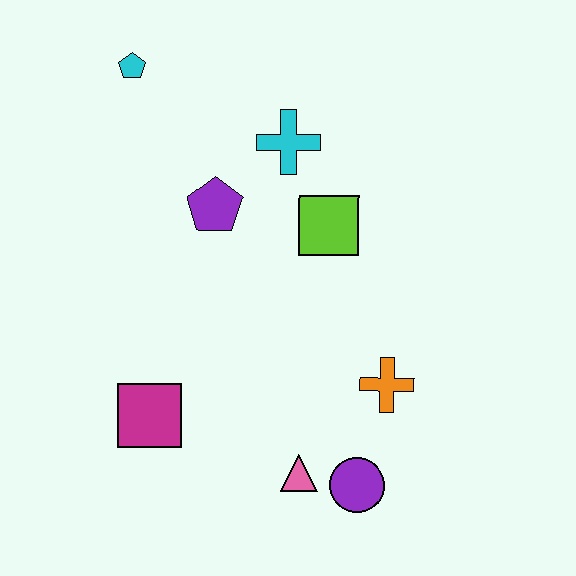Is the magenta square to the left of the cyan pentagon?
No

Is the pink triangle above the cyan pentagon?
No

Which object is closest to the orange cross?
The purple circle is closest to the orange cross.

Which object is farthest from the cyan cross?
The purple circle is farthest from the cyan cross.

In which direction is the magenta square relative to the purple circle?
The magenta square is to the left of the purple circle.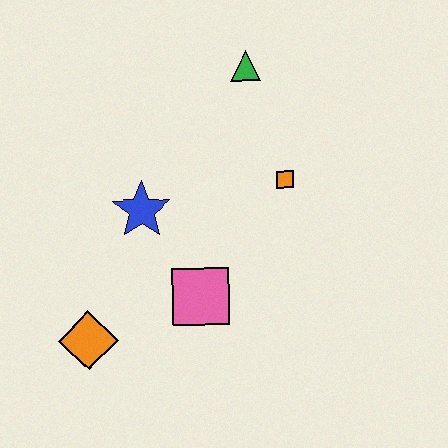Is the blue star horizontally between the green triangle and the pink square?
No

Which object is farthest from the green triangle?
The orange diamond is farthest from the green triangle.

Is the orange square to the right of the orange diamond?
Yes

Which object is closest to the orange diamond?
The pink square is closest to the orange diamond.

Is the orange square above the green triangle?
No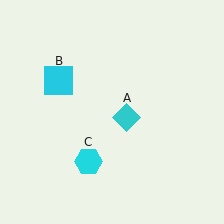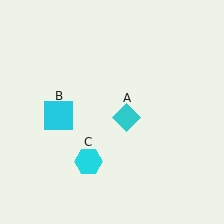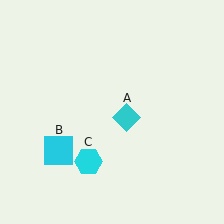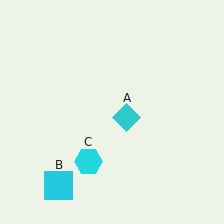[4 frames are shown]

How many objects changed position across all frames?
1 object changed position: cyan square (object B).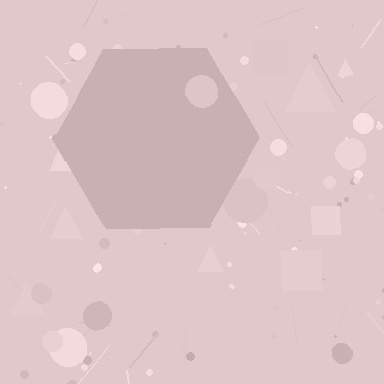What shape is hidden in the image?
A hexagon is hidden in the image.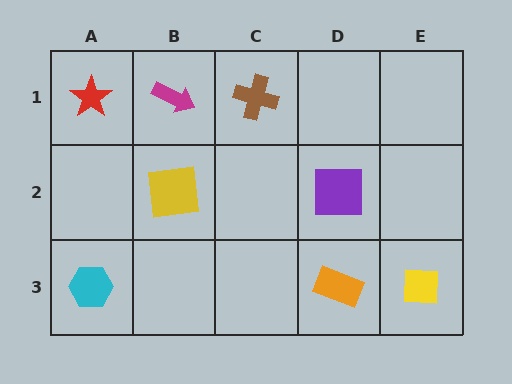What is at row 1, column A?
A red star.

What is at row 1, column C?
A brown cross.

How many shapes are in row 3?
3 shapes.